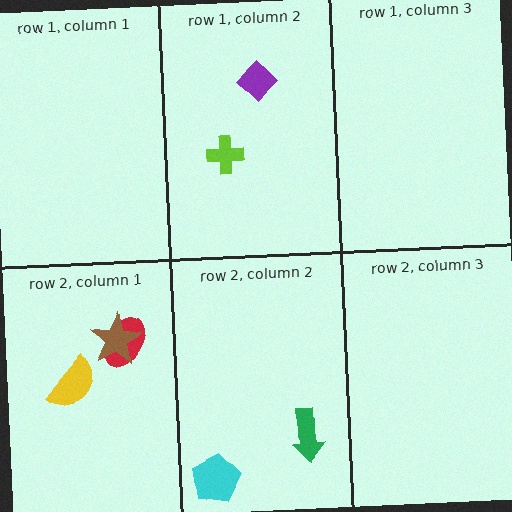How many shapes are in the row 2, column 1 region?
3.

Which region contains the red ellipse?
The row 2, column 1 region.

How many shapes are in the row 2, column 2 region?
2.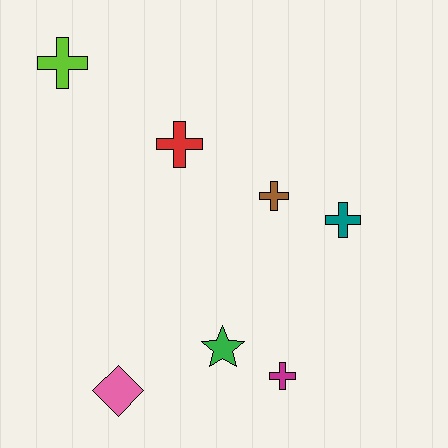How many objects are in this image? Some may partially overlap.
There are 7 objects.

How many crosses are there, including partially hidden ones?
There are 5 crosses.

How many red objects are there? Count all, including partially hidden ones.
There is 1 red object.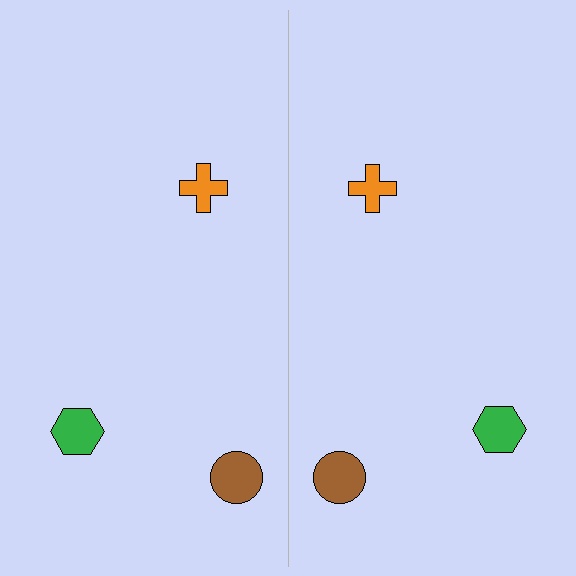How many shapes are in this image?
There are 6 shapes in this image.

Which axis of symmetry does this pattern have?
The pattern has a vertical axis of symmetry running through the center of the image.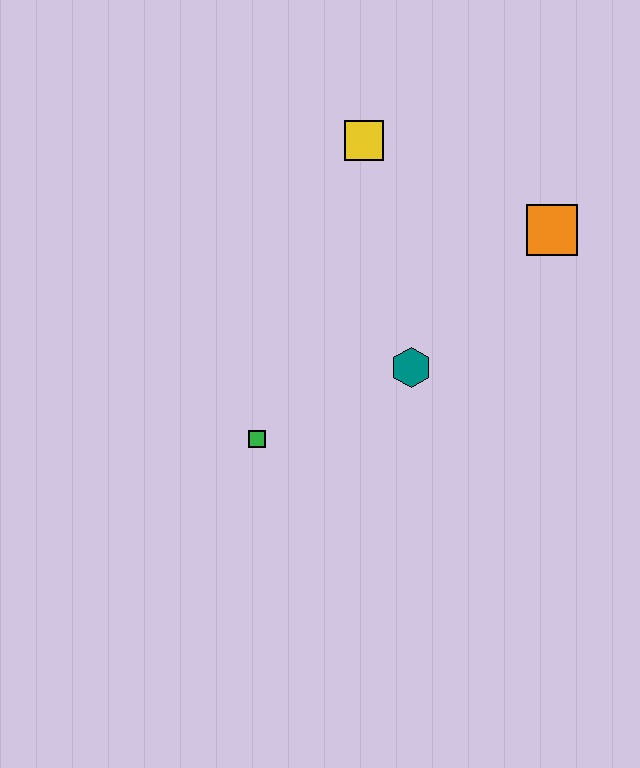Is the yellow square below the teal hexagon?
No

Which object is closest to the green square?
The teal hexagon is closest to the green square.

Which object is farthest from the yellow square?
The green square is farthest from the yellow square.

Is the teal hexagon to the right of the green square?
Yes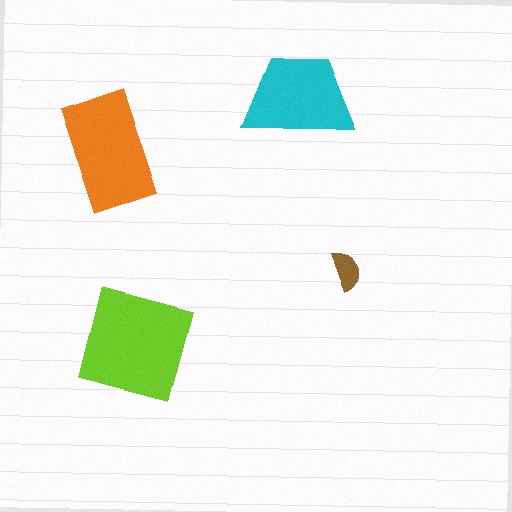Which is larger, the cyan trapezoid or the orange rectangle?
The orange rectangle.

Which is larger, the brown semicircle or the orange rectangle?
The orange rectangle.